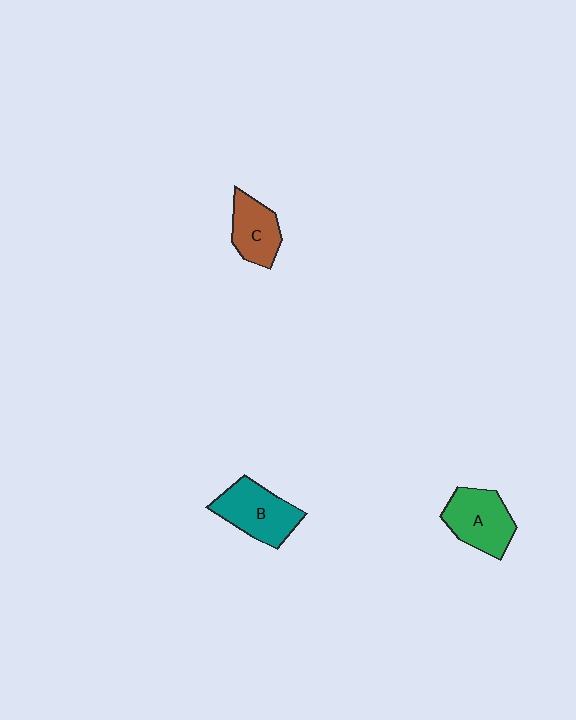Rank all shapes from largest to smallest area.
From largest to smallest: B (teal), A (green), C (brown).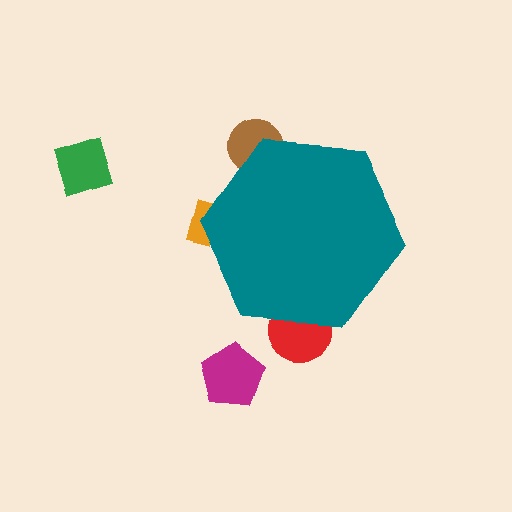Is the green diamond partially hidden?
No, the green diamond is fully visible.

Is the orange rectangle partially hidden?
Yes, the orange rectangle is partially hidden behind the teal hexagon.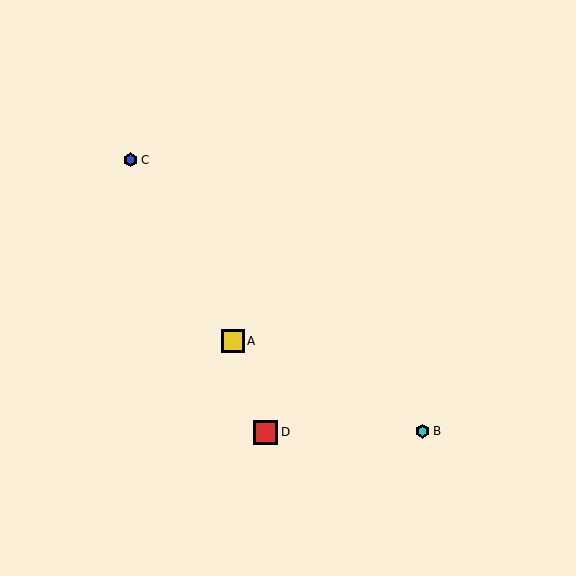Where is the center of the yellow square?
The center of the yellow square is at (233, 341).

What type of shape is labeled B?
Shape B is a cyan hexagon.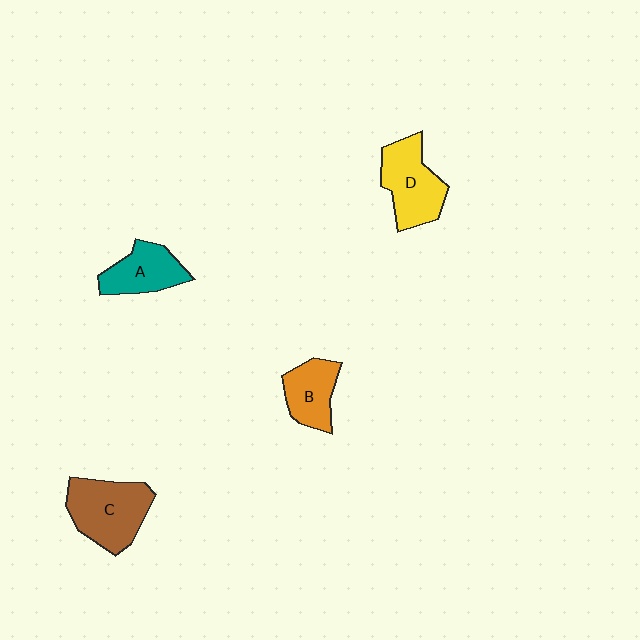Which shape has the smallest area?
Shape B (orange).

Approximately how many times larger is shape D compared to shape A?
Approximately 1.3 times.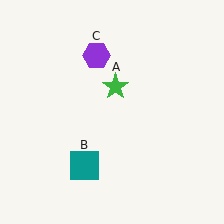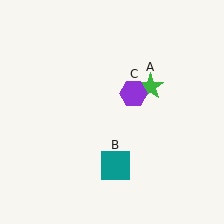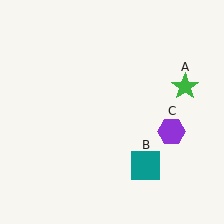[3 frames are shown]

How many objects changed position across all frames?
3 objects changed position: green star (object A), teal square (object B), purple hexagon (object C).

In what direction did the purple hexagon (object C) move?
The purple hexagon (object C) moved down and to the right.